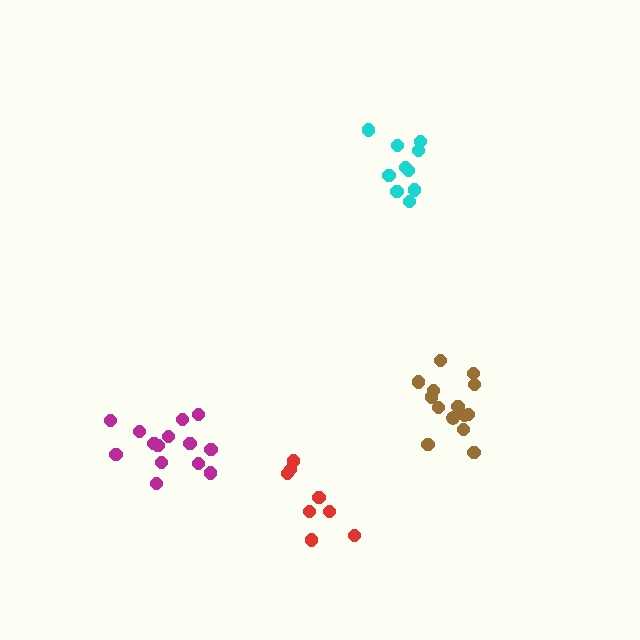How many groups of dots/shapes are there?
There are 4 groups.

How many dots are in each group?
Group 1: 14 dots, Group 2: 14 dots, Group 3: 10 dots, Group 4: 8 dots (46 total).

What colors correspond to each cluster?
The clusters are colored: magenta, brown, cyan, red.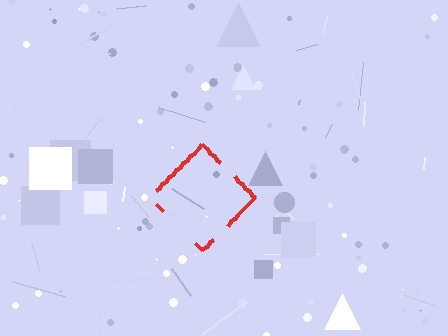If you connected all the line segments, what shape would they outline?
They would outline a diamond.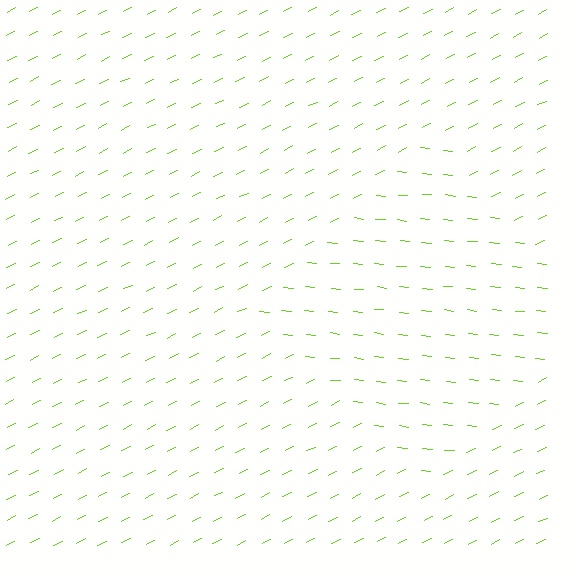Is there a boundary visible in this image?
Yes, there is a texture boundary formed by a change in line orientation.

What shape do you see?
I see a diamond.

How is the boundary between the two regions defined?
The boundary is defined purely by a change in line orientation (approximately 32 degrees difference). All lines are the same color and thickness.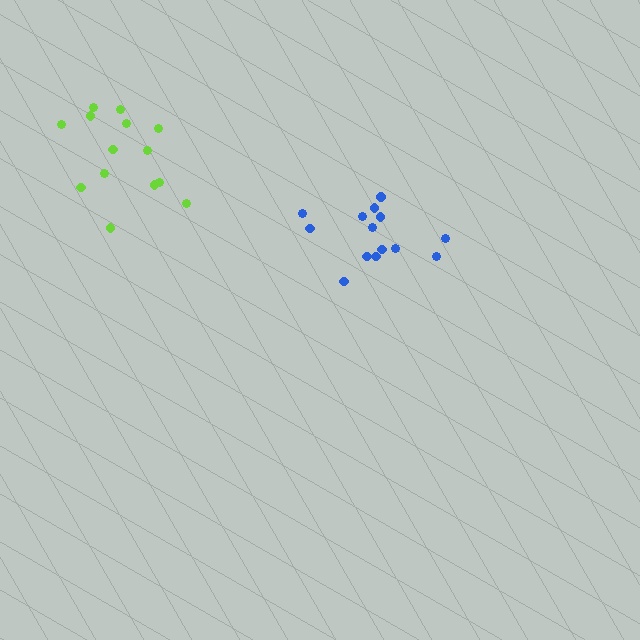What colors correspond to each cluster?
The clusters are colored: lime, blue.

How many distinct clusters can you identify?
There are 2 distinct clusters.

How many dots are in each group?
Group 1: 14 dots, Group 2: 14 dots (28 total).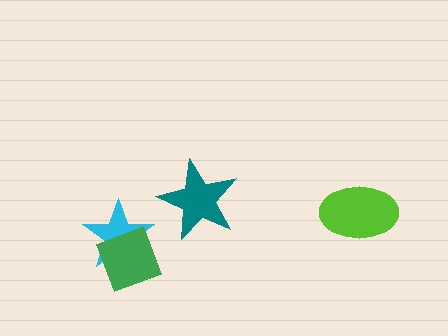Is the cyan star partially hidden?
Yes, it is partially covered by another shape.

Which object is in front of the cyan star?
The green square is in front of the cyan star.